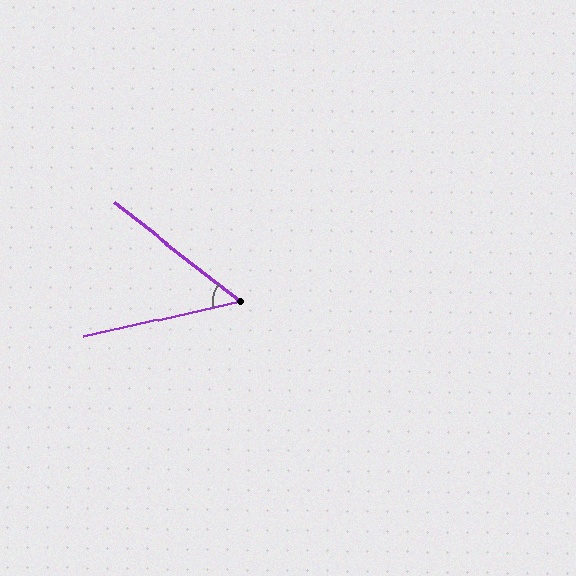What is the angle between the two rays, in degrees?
Approximately 51 degrees.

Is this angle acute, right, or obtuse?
It is acute.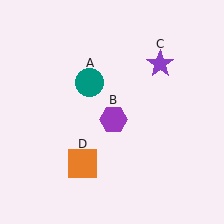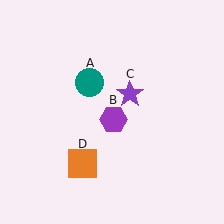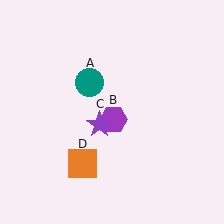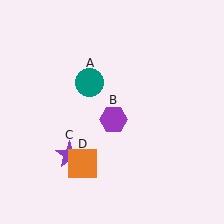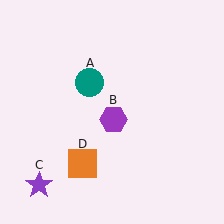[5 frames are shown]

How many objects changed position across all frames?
1 object changed position: purple star (object C).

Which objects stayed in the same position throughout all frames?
Teal circle (object A) and purple hexagon (object B) and orange square (object D) remained stationary.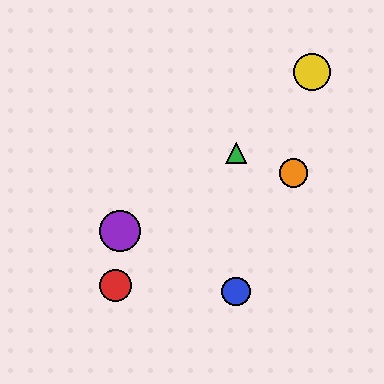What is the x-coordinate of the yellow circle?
The yellow circle is at x≈312.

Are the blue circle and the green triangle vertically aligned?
Yes, both are at x≈236.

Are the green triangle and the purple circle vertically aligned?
No, the green triangle is at x≈236 and the purple circle is at x≈120.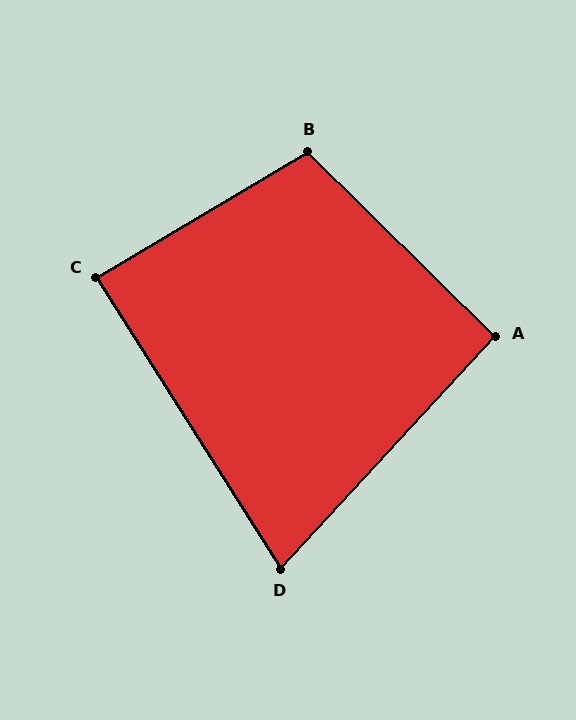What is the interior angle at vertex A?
Approximately 92 degrees (approximately right).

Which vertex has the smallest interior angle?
D, at approximately 75 degrees.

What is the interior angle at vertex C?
Approximately 88 degrees (approximately right).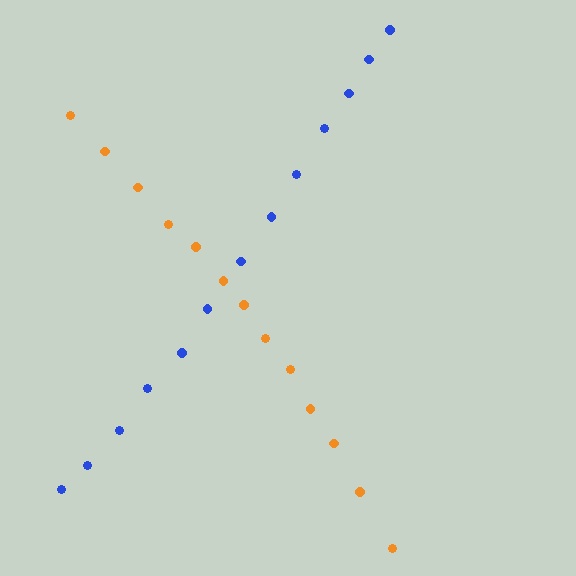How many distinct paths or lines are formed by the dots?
There are 2 distinct paths.